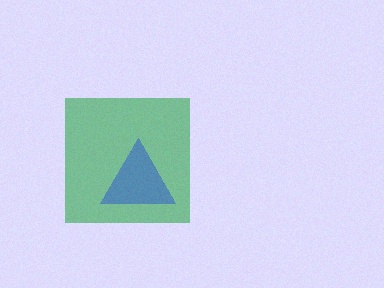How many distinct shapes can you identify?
There are 2 distinct shapes: a green square, a blue triangle.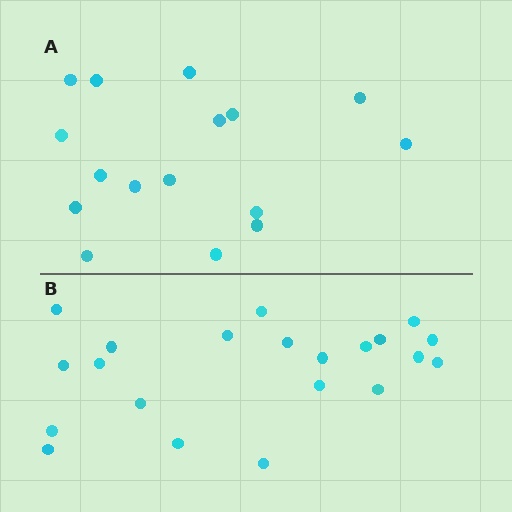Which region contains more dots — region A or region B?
Region B (the bottom region) has more dots.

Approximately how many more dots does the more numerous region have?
Region B has about 5 more dots than region A.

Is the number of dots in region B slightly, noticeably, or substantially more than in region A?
Region B has noticeably more, but not dramatically so. The ratio is roughly 1.3 to 1.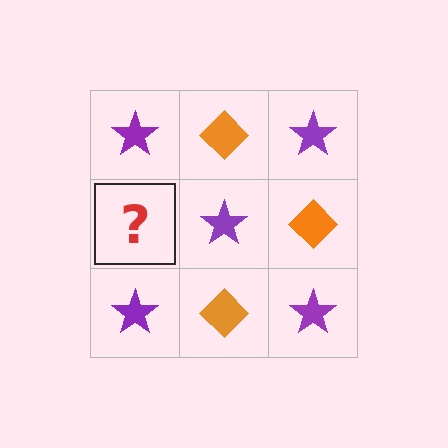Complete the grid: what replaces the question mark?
The question mark should be replaced with an orange diamond.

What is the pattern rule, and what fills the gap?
The rule is that it alternates purple star and orange diamond in a checkerboard pattern. The gap should be filled with an orange diamond.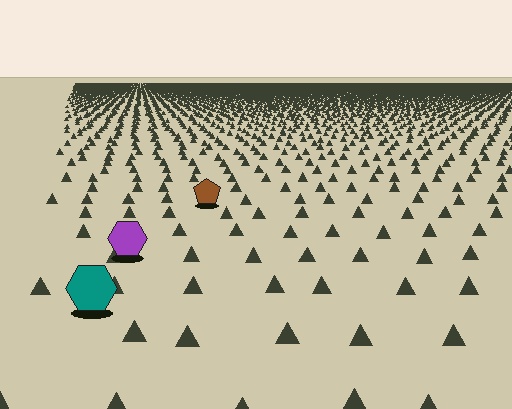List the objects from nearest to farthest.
From nearest to farthest: the teal hexagon, the purple hexagon, the brown pentagon.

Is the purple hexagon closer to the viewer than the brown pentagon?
Yes. The purple hexagon is closer — you can tell from the texture gradient: the ground texture is coarser near it.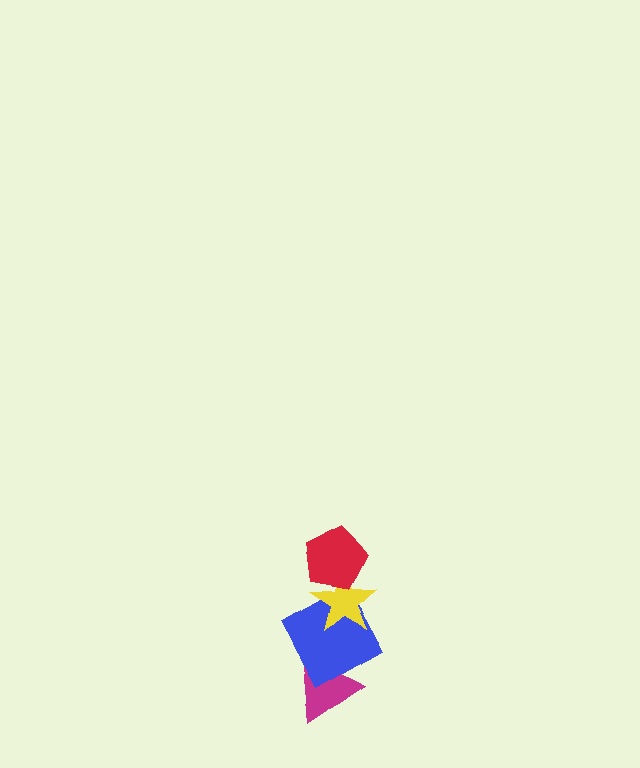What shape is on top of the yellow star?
The red pentagon is on top of the yellow star.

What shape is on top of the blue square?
The yellow star is on top of the blue square.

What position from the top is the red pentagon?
The red pentagon is 1st from the top.